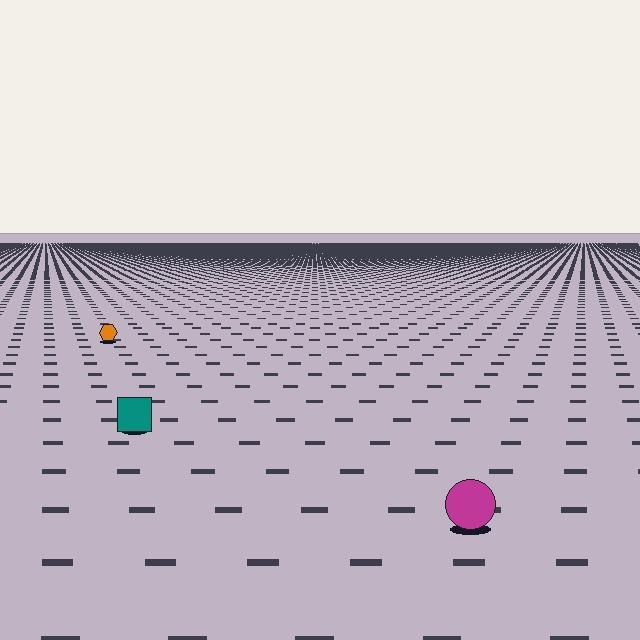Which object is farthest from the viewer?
The orange hexagon is farthest from the viewer. It appears smaller and the ground texture around it is denser.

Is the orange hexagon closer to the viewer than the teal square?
No. The teal square is closer — you can tell from the texture gradient: the ground texture is coarser near it.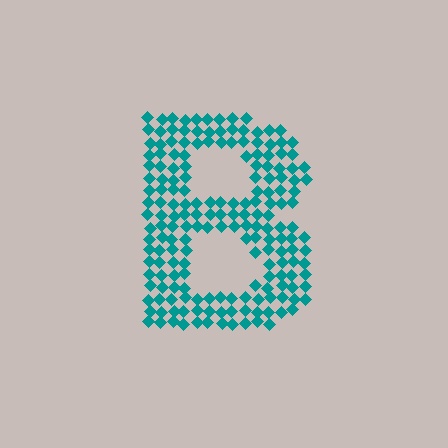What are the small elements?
The small elements are diamonds.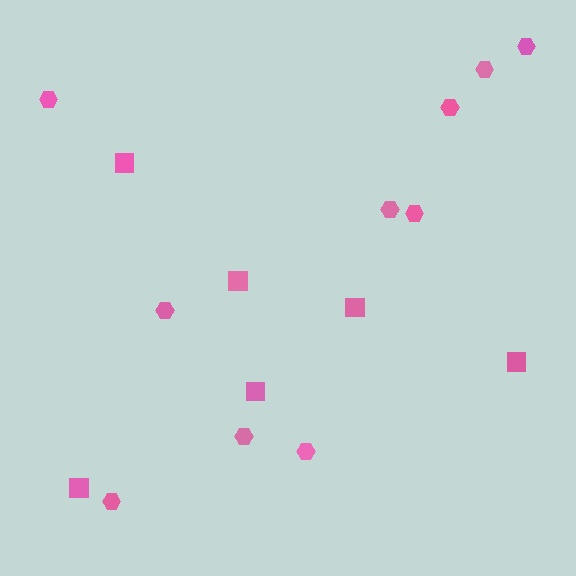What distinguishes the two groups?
There are 2 groups: one group of hexagons (10) and one group of squares (6).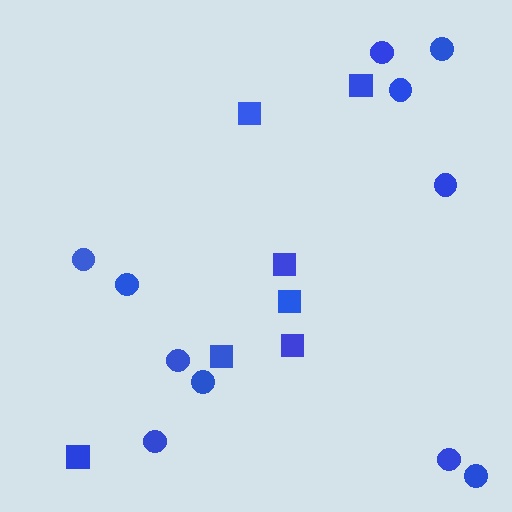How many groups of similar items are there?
There are 2 groups: one group of circles (11) and one group of squares (7).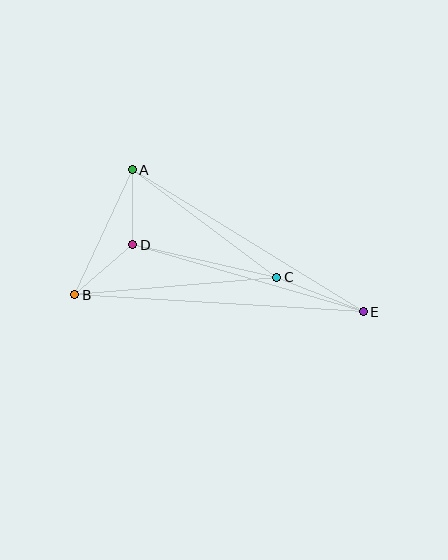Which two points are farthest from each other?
Points B and E are farthest from each other.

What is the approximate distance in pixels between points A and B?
The distance between A and B is approximately 138 pixels.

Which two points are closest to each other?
Points A and D are closest to each other.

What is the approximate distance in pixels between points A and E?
The distance between A and E is approximately 271 pixels.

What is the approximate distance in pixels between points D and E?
The distance between D and E is approximately 240 pixels.